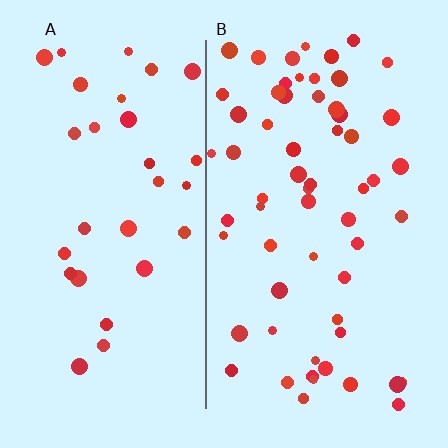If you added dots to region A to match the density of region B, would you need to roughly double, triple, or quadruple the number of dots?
Approximately double.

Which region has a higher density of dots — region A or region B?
B (the right).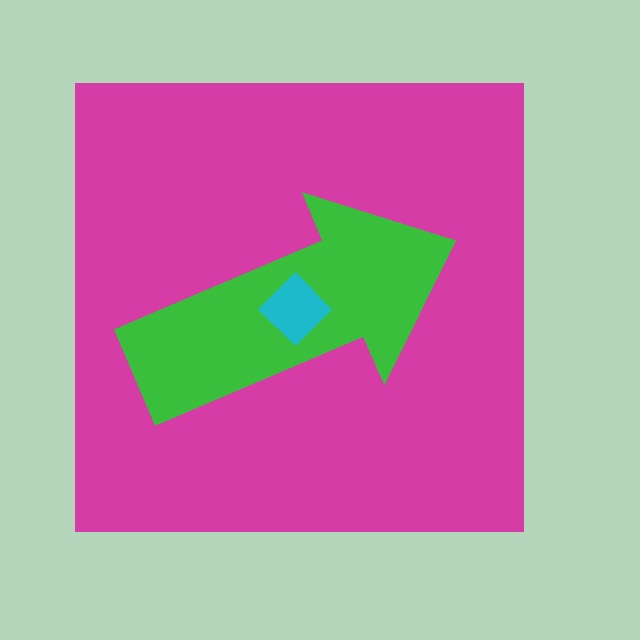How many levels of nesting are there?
3.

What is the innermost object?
The cyan diamond.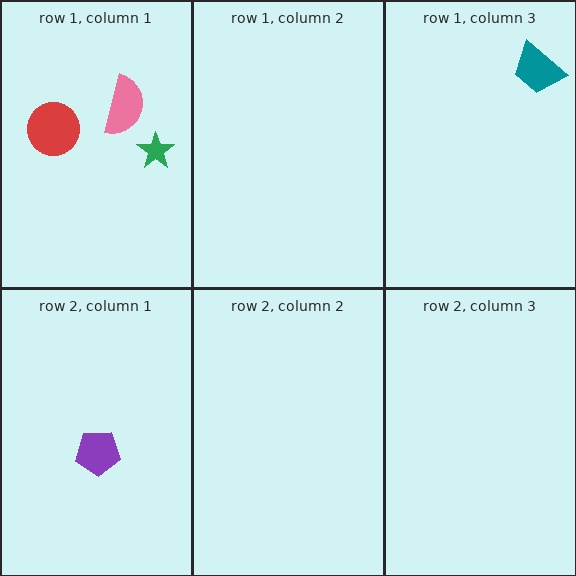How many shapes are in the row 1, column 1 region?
3.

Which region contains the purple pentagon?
The row 2, column 1 region.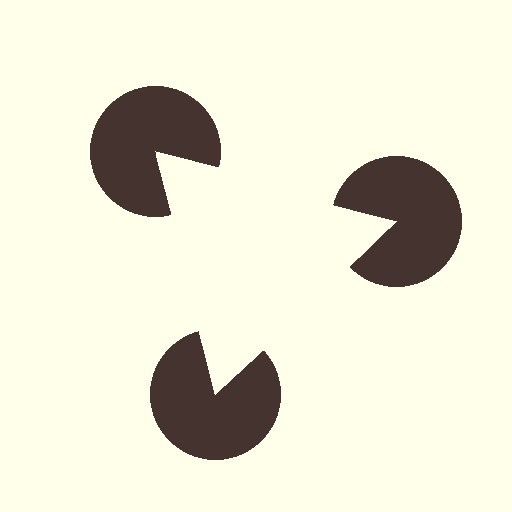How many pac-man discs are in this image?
There are 3 — one at each vertex of the illusory triangle.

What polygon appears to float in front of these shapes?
An illusory triangle — its edges are inferred from the aligned wedge cuts in the pac-man discs, not physically drawn.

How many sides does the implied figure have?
3 sides.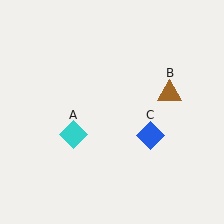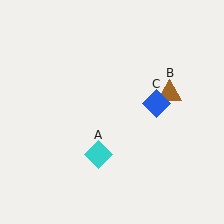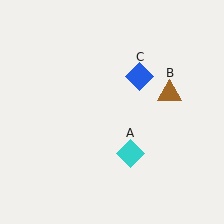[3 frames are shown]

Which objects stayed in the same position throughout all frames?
Brown triangle (object B) remained stationary.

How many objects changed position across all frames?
2 objects changed position: cyan diamond (object A), blue diamond (object C).